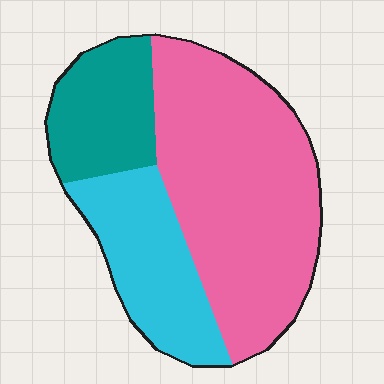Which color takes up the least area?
Teal, at roughly 20%.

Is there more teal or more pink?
Pink.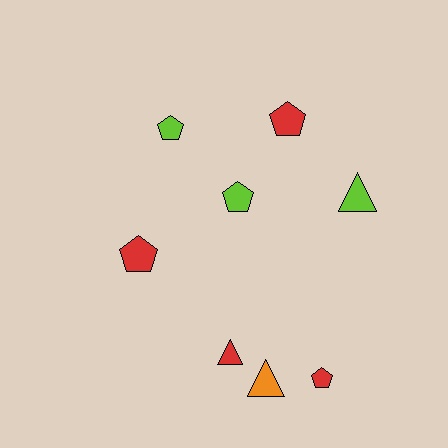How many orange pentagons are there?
There are no orange pentagons.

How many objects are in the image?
There are 8 objects.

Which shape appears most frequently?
Pentagon, with 5 objects.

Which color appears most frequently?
Red, with 4 objects.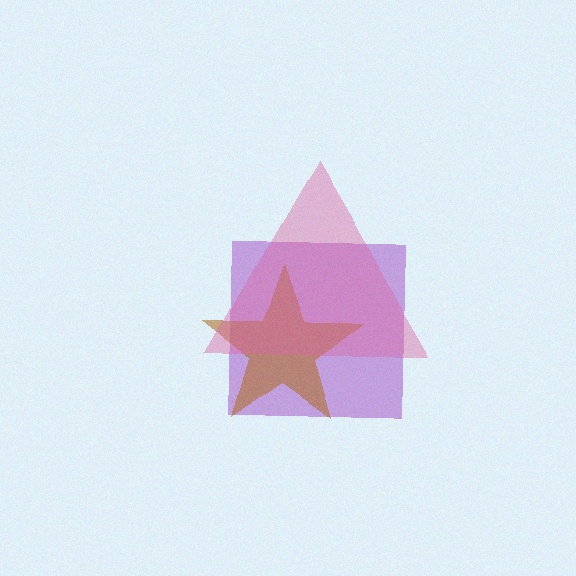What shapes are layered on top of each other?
The layered shapes are: a purple square, a brown star, a pink triangle.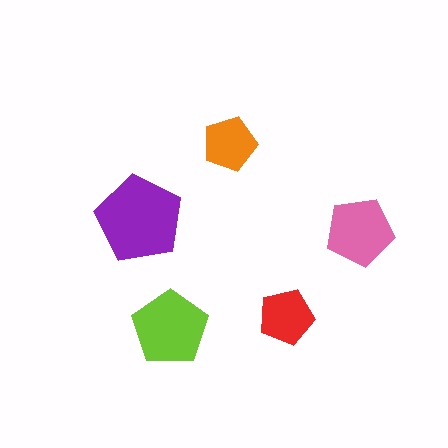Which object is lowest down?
The lime pentagon is bottommost.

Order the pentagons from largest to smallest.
the purple one, the lime one, the pink one, the red one, the orange one.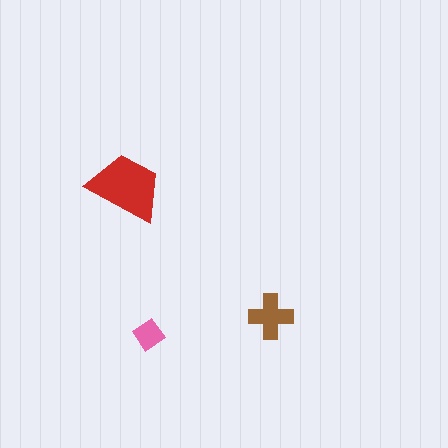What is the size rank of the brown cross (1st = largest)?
2nd.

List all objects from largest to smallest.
The red trapezoid, the brown cross, the pink diamond.